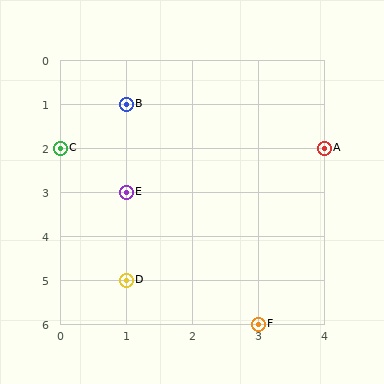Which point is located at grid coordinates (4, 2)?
Point A is at (4, 2).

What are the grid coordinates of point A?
Point A is at grid coordinates (4, 2).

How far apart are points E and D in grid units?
Points E and D are 2 rows apart.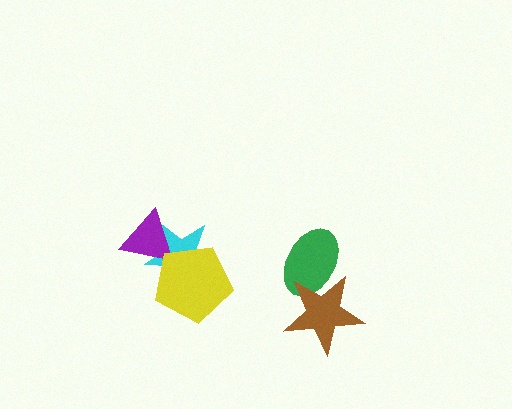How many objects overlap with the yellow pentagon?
2 objects overlap with the yellow pentagon.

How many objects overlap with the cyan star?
2 objects overlap with the cyan star.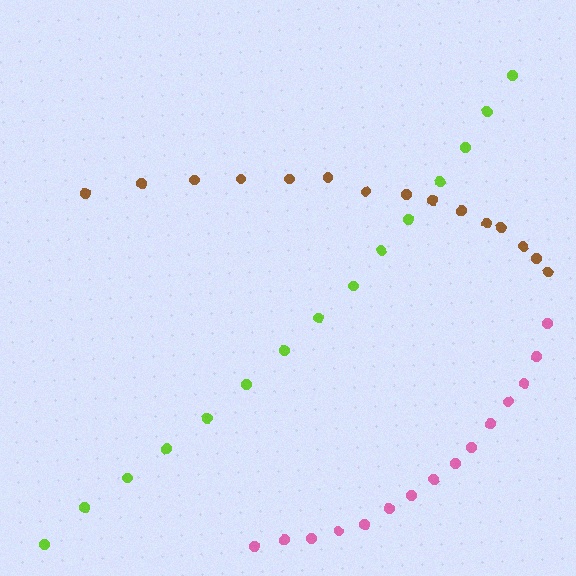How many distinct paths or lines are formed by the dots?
There are 3 distinct paths.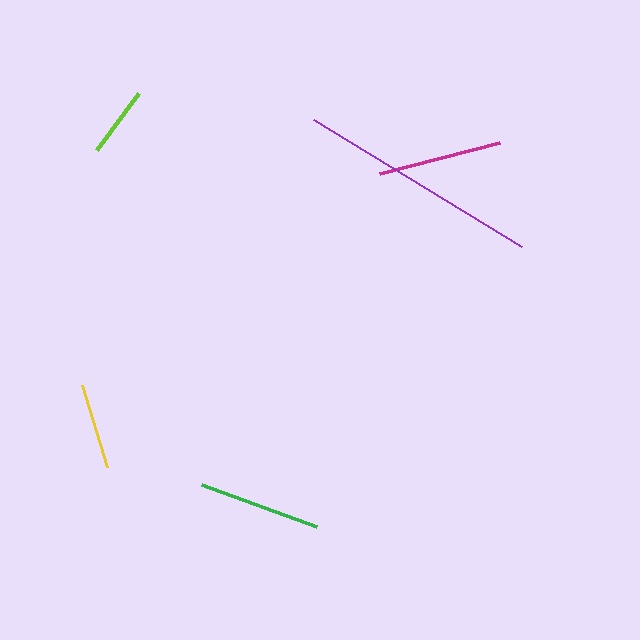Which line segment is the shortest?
The lime line is the shortest at approximately 71 pixels.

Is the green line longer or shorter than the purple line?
The purple line is longer than the green line.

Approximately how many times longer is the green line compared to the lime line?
The green line is approximately 1.7 times the length of the lime line.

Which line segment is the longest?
The purple line is the longest at approximately 243 pixels.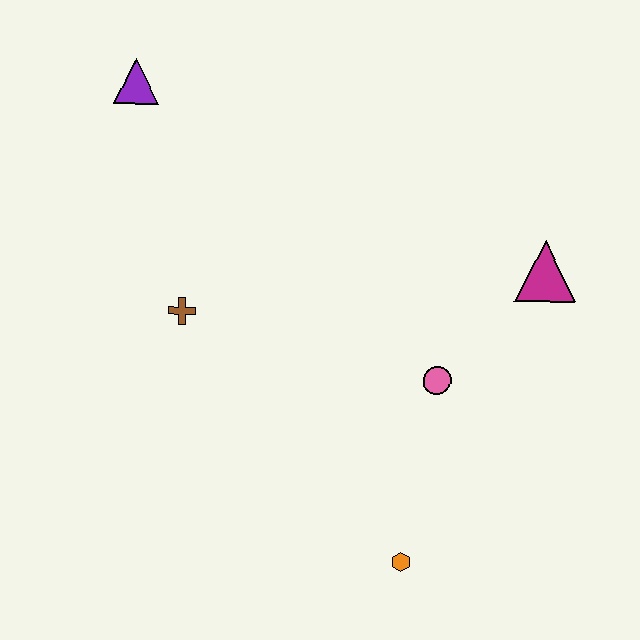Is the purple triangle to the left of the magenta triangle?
Yes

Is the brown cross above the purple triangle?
No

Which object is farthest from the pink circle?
The purple triangle is farthest from the pink circle.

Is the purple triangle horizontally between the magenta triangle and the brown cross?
No